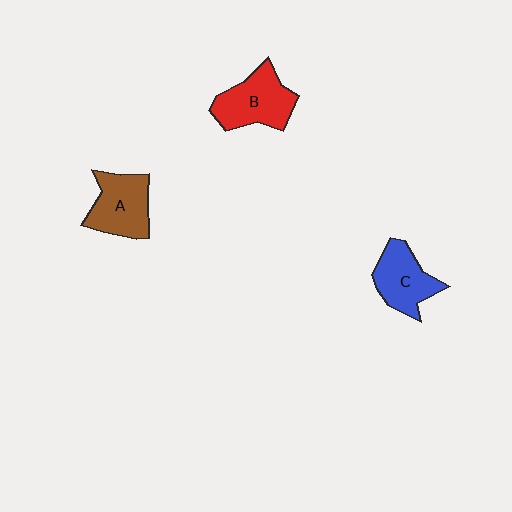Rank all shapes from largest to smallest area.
From largest to smallest: B (red), A (brown), C (blue).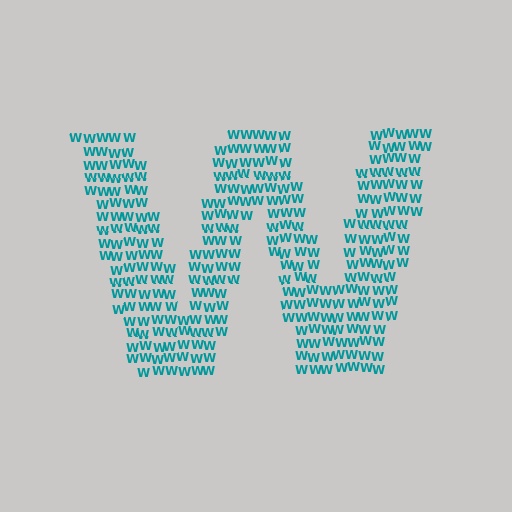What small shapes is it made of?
It is made of small letter W's.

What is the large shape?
The large shape is the letter W.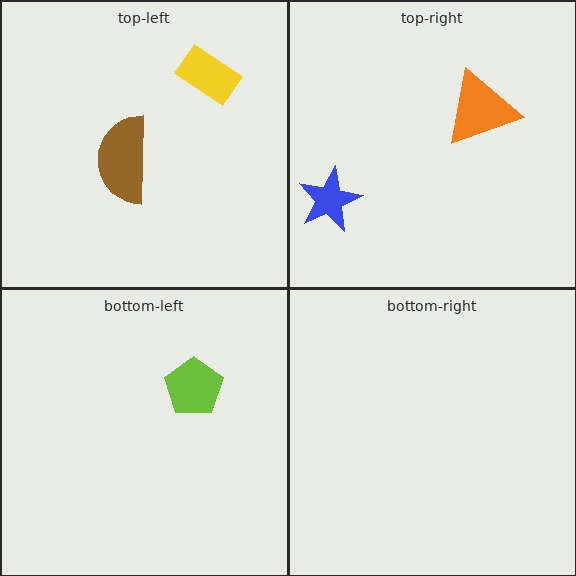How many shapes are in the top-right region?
2.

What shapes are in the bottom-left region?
The lime pentagon.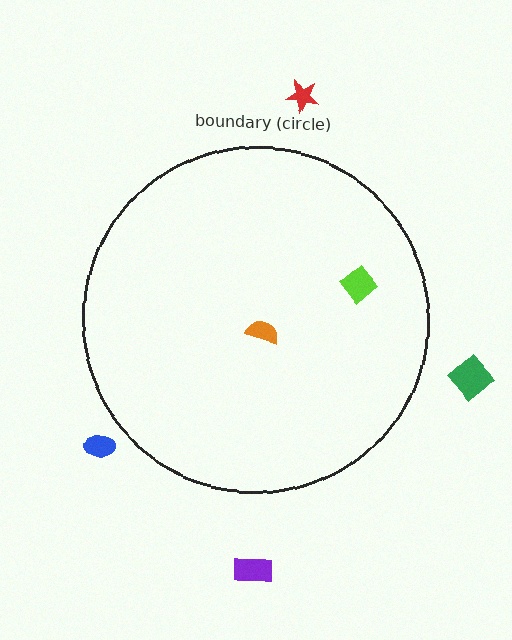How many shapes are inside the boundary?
2 inside, 4 outside.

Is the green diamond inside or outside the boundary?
Outside.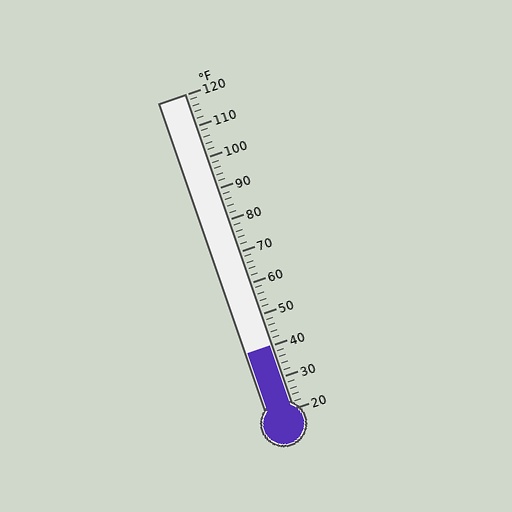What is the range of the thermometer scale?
The thermometer scale ranges from 20°F to 120°F.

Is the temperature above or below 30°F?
The temperature is above 30°F.